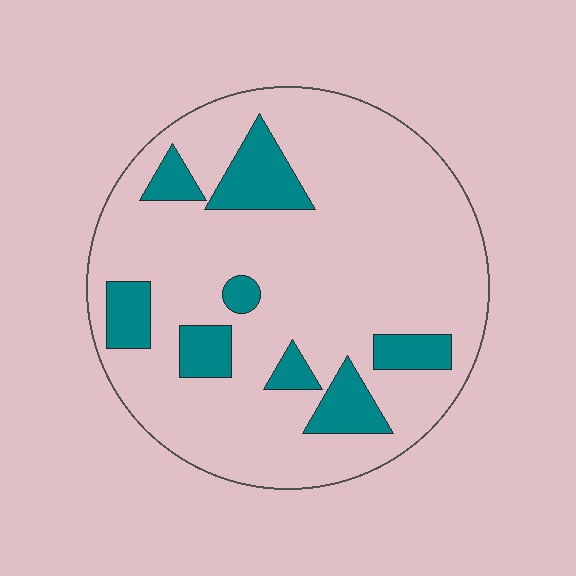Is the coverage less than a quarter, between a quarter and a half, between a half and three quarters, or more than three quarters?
Less than a quarter.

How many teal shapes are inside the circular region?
8.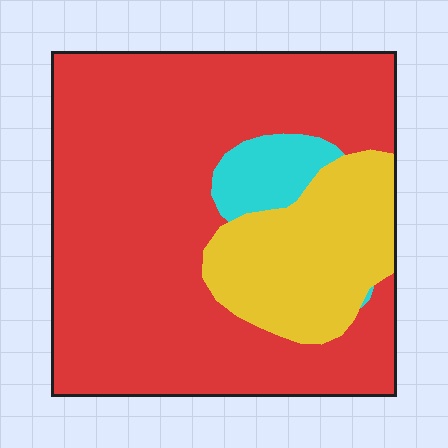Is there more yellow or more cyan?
Yellow.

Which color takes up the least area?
Cyan, at roughly 5%.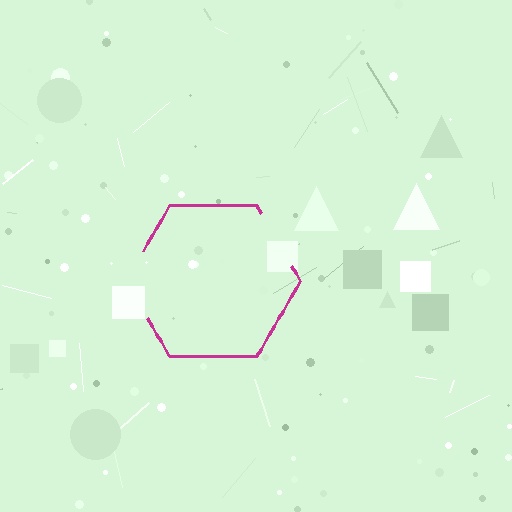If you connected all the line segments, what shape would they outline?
They would outline a hexagon.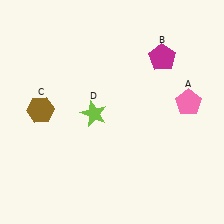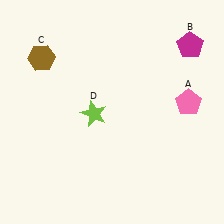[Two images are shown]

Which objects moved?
The objects that moved are: the magenta pentagon (B), the brown hexagon (C).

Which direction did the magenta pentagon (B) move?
The magenta pentagon (B) moved right.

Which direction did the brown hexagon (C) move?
The brown hexagon (C) moved up.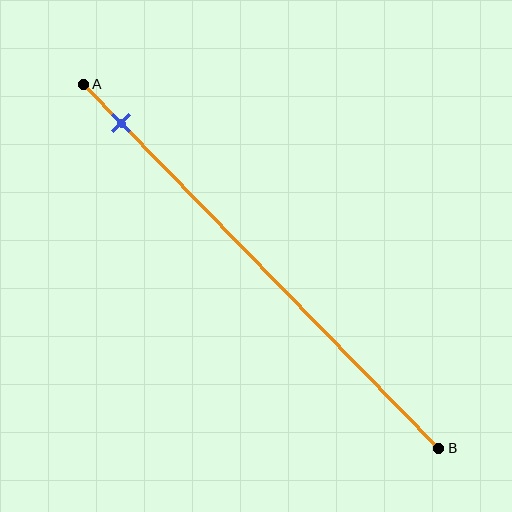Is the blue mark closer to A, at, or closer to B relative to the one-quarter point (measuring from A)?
The blue mark is closer to point A than the one-quarter point of segment AB.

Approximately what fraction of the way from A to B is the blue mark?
The blue mark is approximately 10% of the way from A to B.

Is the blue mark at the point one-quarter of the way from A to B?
No, the mark is at about 10% from A, not at the 25% one-quarter point.